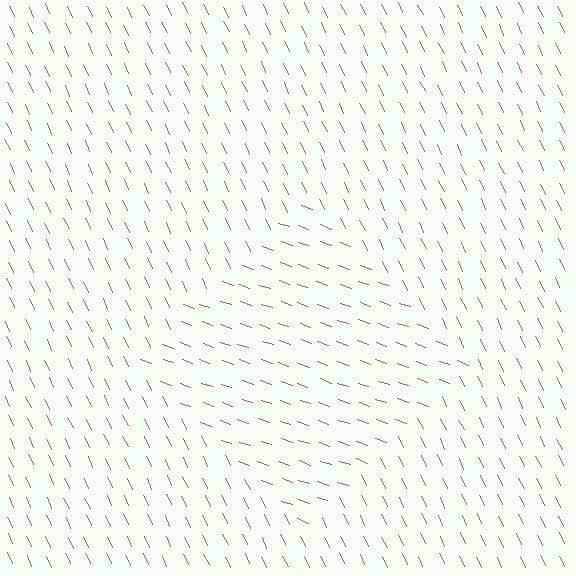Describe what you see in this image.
The image is filled with small brown line segments. A diamond region in the image has lines oriented differently from the surrounding lines, creating a visible texture boundary.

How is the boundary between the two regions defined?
The boundary is defined purely by a change in line orientation (approximately 45 degrees difference). All lines are the same color and thickness.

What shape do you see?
I see a diamond.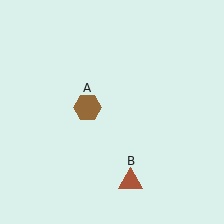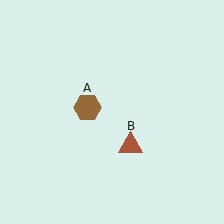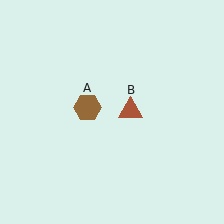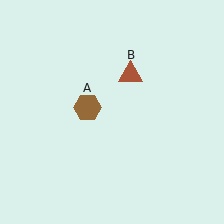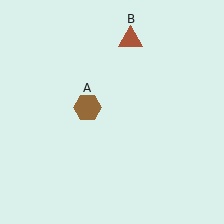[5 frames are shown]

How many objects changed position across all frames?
1 object changed position: brown triangle (object B).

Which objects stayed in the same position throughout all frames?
Brown hexagon (object A) remained stationary.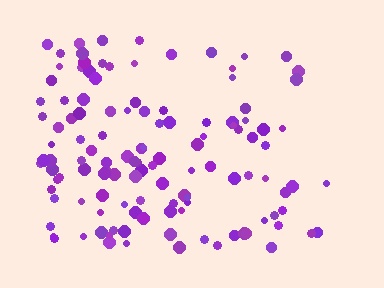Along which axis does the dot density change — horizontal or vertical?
Horizontal.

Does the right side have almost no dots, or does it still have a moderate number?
Still a moderate number, just noticeably fewer than the left.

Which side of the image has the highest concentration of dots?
The left.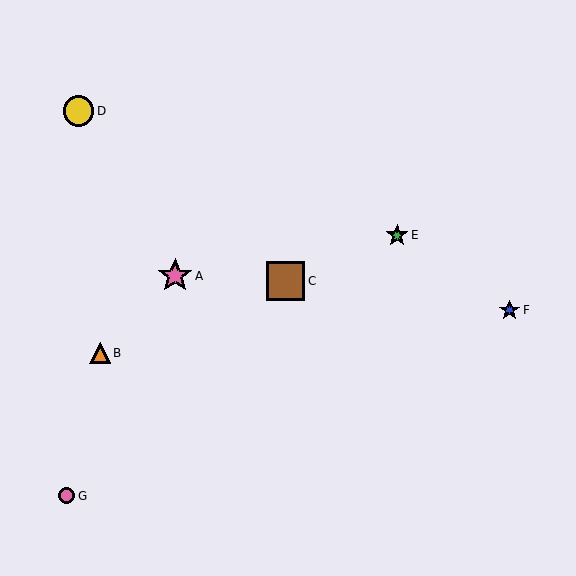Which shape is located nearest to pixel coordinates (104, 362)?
The orange triangle (labeled B) at (100, 353) is nearest to that location.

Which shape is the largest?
The brown square (labeled C) is the largest.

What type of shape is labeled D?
Shape D is a yellow circle.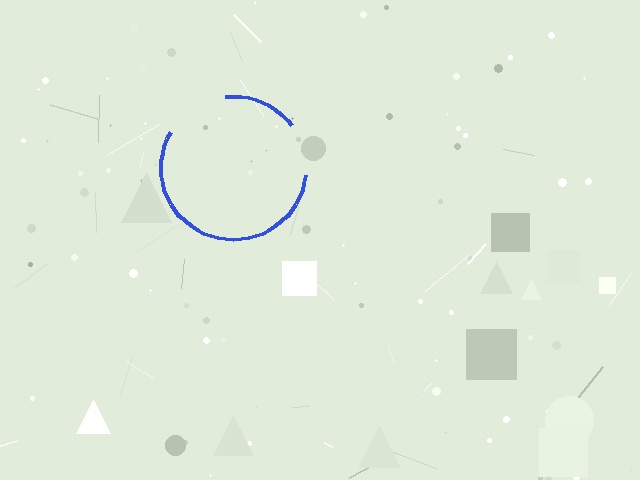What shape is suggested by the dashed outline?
The dashed outline suggests a circle.